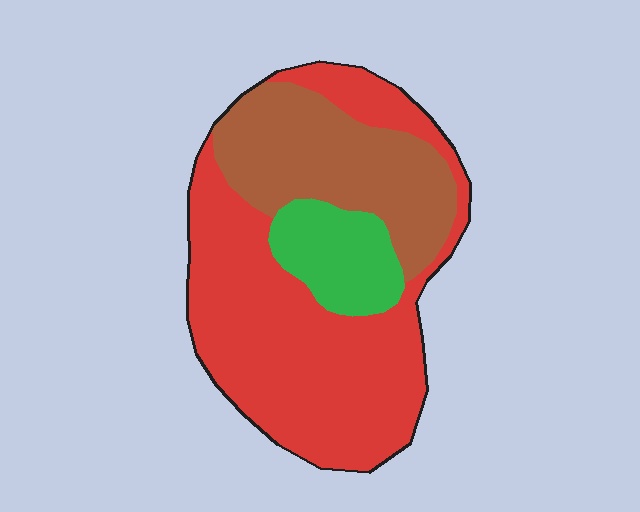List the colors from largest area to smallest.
From largest to smallest: red, brown, green.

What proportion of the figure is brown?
Brown covers 29% of the figure.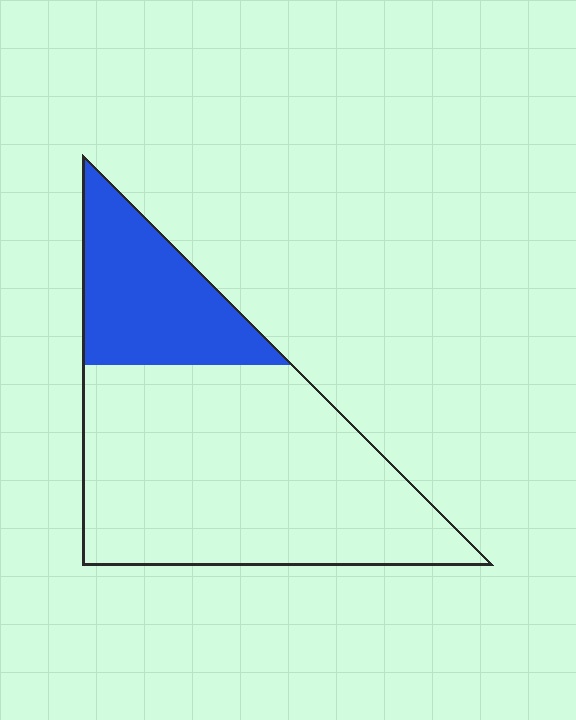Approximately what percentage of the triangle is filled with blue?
Approximately 25%.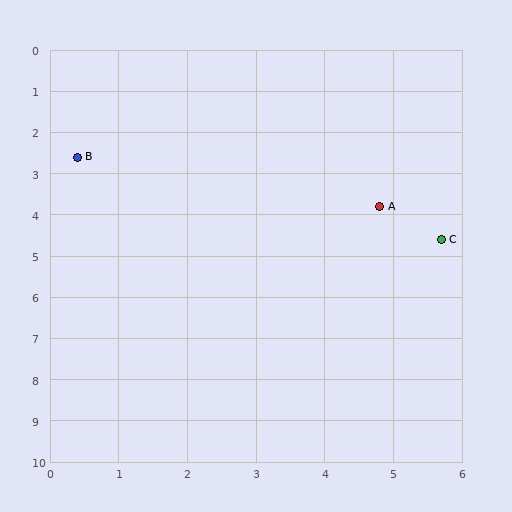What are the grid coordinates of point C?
Point C is at approximately (5.7, 4.6).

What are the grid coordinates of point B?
Point B is at approximately (0.4, 2.6).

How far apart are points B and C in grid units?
Points B and C are about 5.7 grid units apart.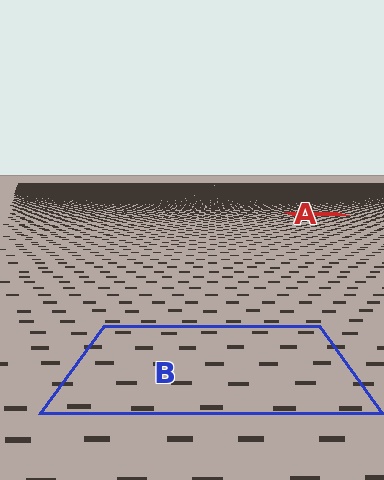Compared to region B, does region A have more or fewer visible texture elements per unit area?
Region A has more texture elements per unit area — they are packed more densely because it is farther away.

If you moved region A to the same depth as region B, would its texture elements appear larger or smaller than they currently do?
They would appear larger. At a closer depth, the same texture elements are projected at a bigger on-screen size.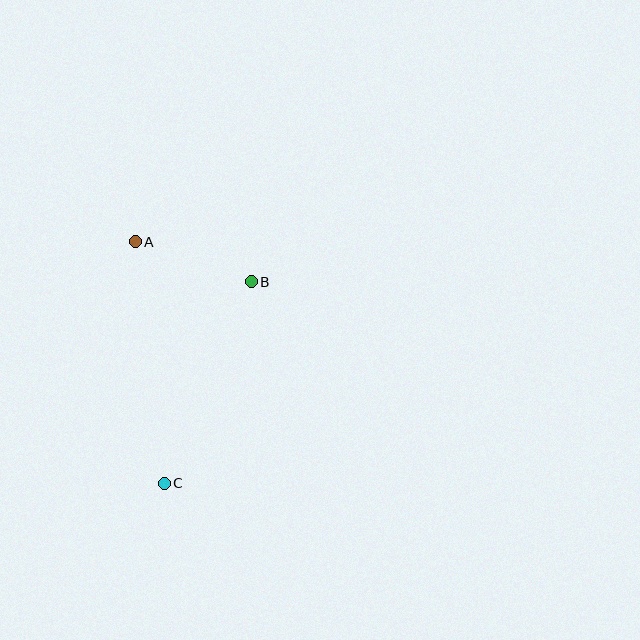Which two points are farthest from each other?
Points A and C are farthest from each other.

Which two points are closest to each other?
Points A and B are closest to each other.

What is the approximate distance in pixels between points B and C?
The distance between B and C is approximately 220 pixels.